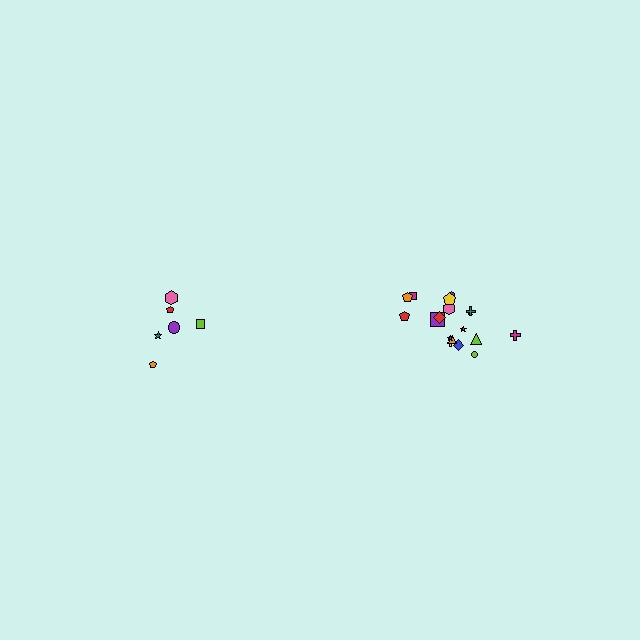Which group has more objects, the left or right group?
The right group.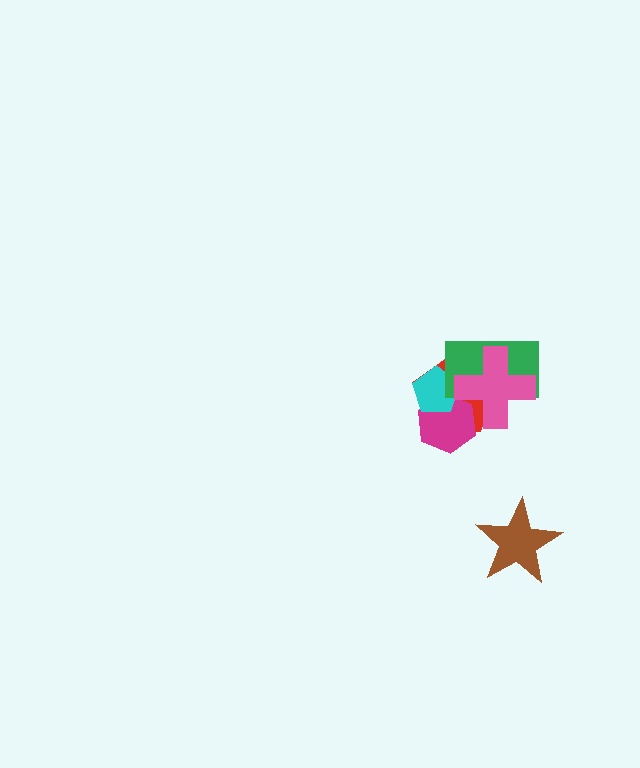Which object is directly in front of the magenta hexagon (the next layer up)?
The cyan pentagon is directly in front of the magenta hexagon.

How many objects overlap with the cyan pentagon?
3 objects overlap with the cyan pentagon.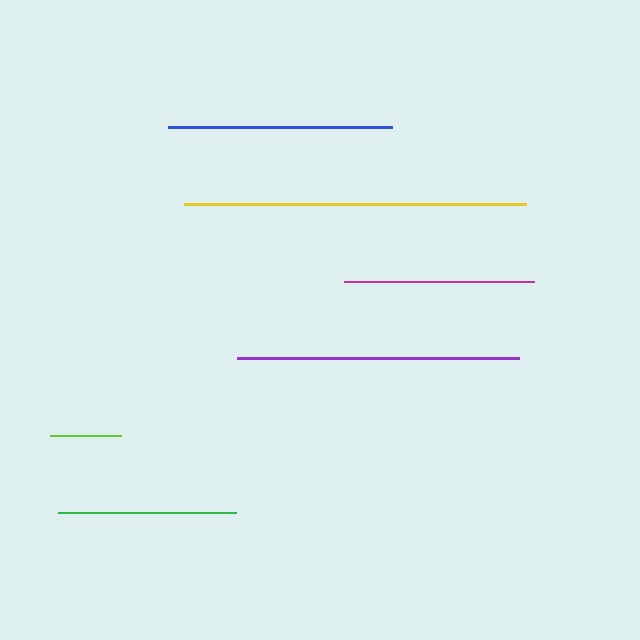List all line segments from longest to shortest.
From longest to shortest: yellow, purple, blue, magenta, green, lime.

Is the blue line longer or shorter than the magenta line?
The blue line is longer than the magenta line.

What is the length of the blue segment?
The blue segment is approximately 223 pixels long.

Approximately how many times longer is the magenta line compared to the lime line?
The magenta line is approximately 2.7 times the length of the lime line.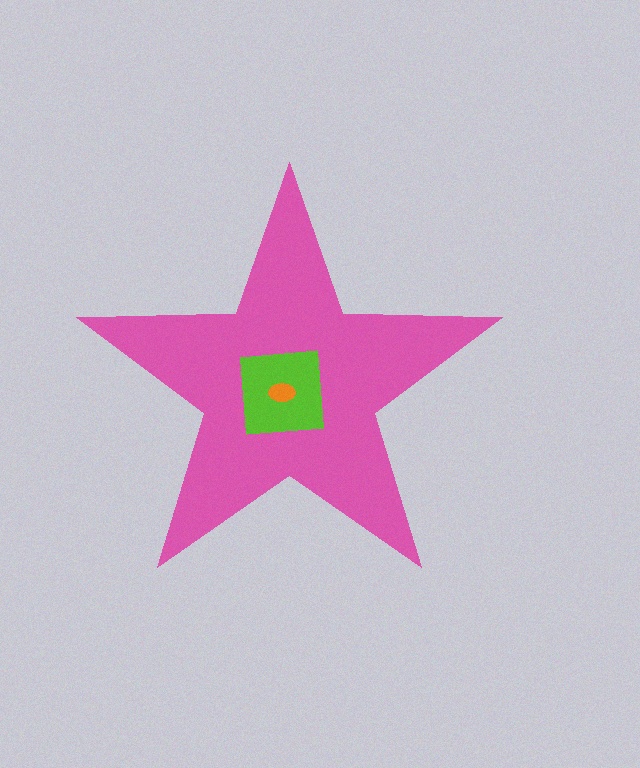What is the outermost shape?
The pink star.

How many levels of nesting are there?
3.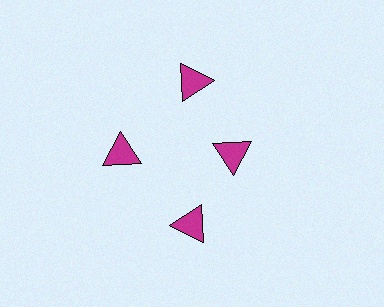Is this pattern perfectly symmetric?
No. The 4 magenta triangles are arranged in a ring, but one element near the 3 o'clock position is pulled inward toward the center, breaking the 4-fold rotational symmetry.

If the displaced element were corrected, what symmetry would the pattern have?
It would have 4-fold rotational symmetry — the pattern would map onto itself every 90 degrees.